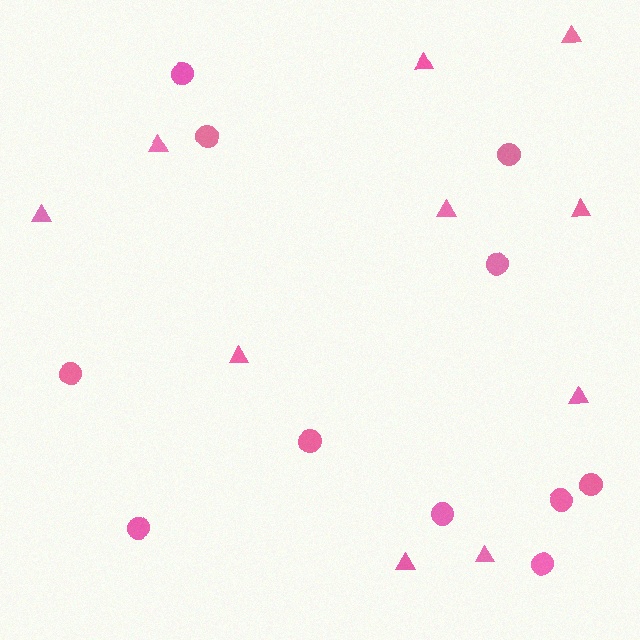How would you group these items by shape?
There are 2 groups: one group of circles (11) and one group of triangles (10).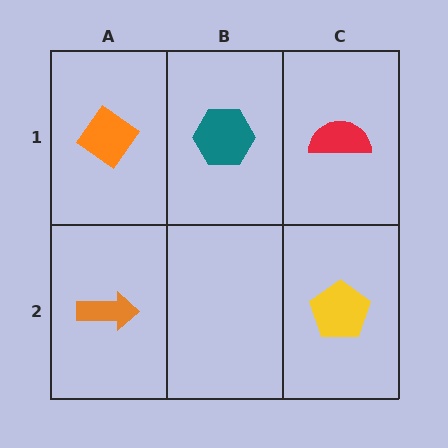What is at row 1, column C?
A red semicircle.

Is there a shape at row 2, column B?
No, that cell is empty.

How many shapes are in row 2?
2 shapes.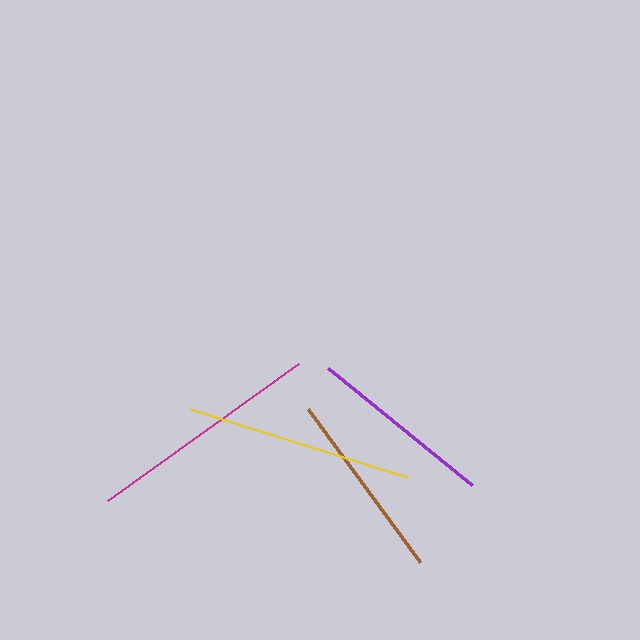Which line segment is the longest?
The magenta line is the longest at approximately 235 pixels.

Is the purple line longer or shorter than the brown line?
The brown line is longer than the purple line.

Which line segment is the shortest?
The purple line is the shortest at approximately 185 pixels.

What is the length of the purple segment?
The purple segment is approximately 185 pixels long.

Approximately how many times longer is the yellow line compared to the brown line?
The yellow line is approximately 1.2 times the length of the brown line.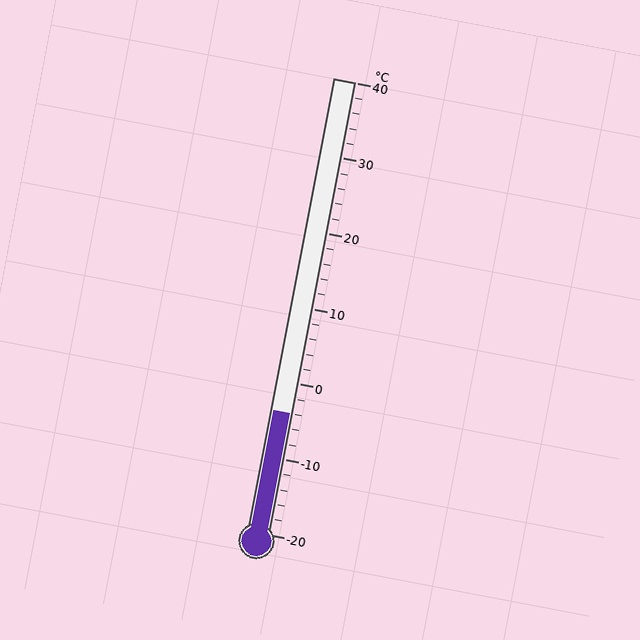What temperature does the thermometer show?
The thermometer shows approximately -4°C.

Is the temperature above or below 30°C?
The temperature is below 30°C.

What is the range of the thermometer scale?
The thermometer scale ranges from -20°C to 40°C.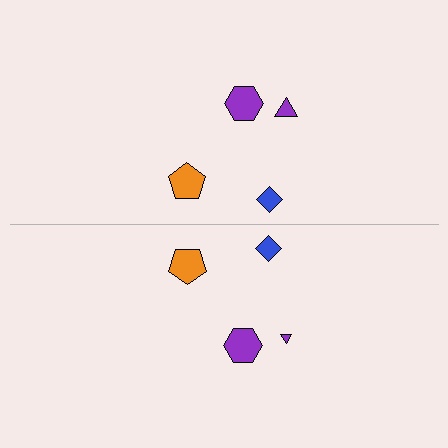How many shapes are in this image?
There are 8 shapes in this image.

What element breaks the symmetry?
The purple triangle on the bottom side has a different size than its mirror counterpart.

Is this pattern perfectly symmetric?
No, the pattern is not perfectly symmetric. The purple triangle on the bottom side has a different size than its mirror counterpart.